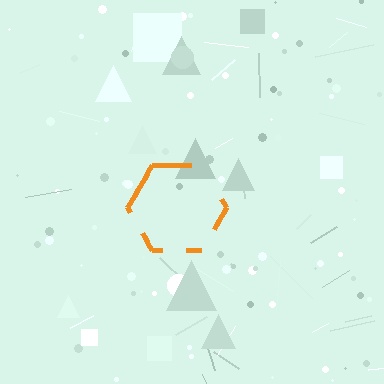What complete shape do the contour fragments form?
The contour fragments form a hexagon.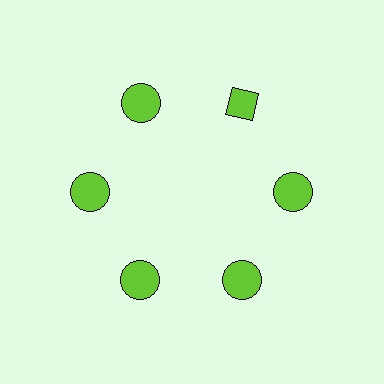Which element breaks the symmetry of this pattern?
The lime diamond at roughly the 1 o'clock position breaks the symmetry. All other shapes are lime circles.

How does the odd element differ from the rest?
It has a different shape: diamond instead of circle.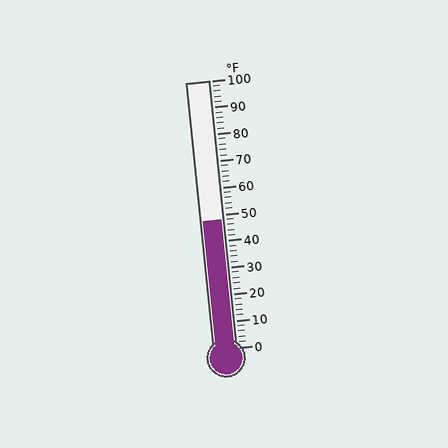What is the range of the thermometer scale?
The thermometer scale ranges from 0°F to 100°F.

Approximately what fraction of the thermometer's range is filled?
The thermometer is filled to approximately 50% of its range.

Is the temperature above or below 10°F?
The temperature is above 10°F.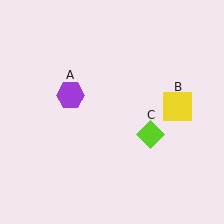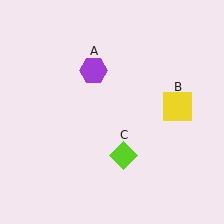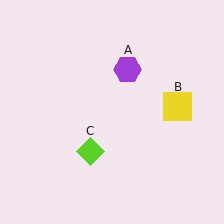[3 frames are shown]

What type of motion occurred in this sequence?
The purple hexagon (object A), lime diamond (object C) rotated clockwise around the center of the scene.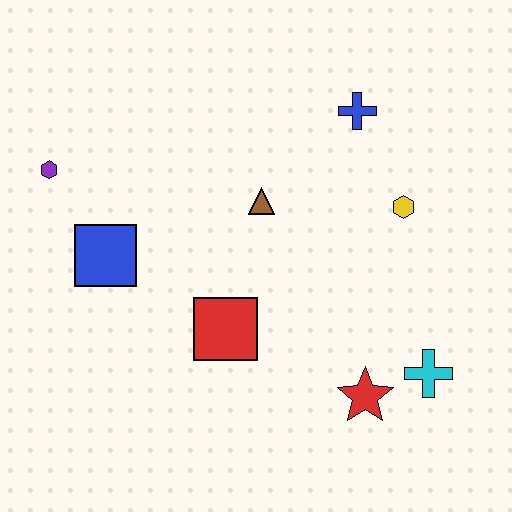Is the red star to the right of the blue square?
Yes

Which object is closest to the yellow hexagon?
The blue cross is closest to the yellow hexagon.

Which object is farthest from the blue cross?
The purple hexagon is farthest from the blue cross.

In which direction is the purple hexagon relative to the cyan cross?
The purple hexagon is to the left of the cyan cross.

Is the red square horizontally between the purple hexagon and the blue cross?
Yes